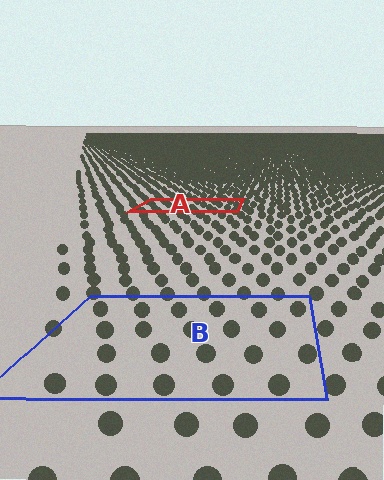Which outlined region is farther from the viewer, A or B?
Region A is farther from the viewer — the texture elements inside it appear smaller and more densely packed.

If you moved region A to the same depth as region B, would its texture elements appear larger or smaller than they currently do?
They would appear larger. At a closer depth, the same texture elements are projected at a bigger on-screen size.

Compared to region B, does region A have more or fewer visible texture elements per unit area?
Region A has more texture elements per unit area — they are packed more densely because it is farther away.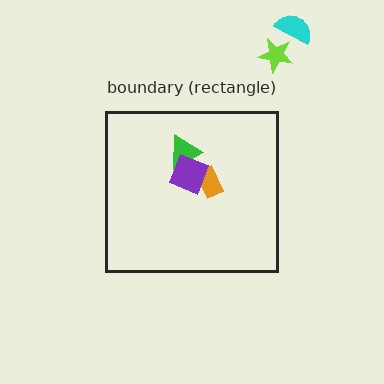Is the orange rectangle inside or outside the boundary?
Inside.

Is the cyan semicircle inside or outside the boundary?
Outside.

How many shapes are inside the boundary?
3 inside, 2 outside.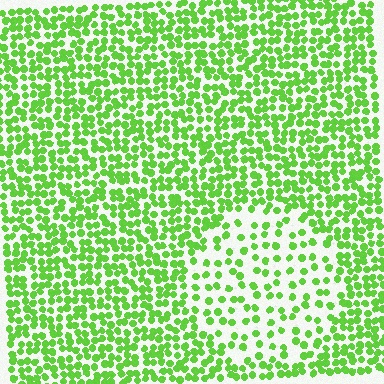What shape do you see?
I see a circle.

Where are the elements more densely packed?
The elements are more densely packed outside the circle boundary.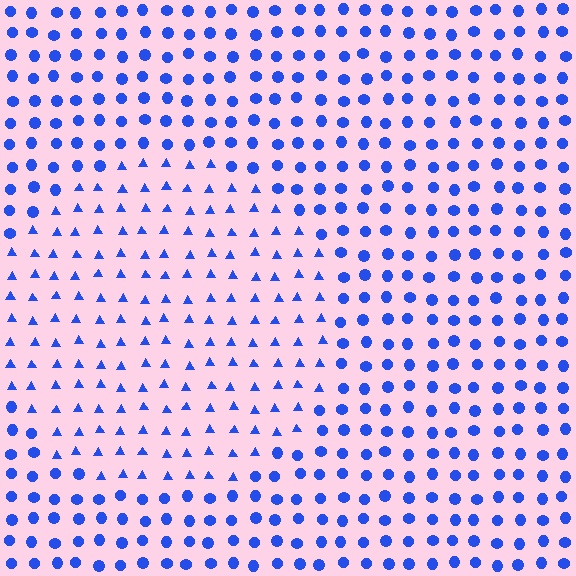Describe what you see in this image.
The image is filled with small blue elements arranged in a uniform grid. A circle-shaped region contains triangles, while the surrounding area contains circles. The boundary is defined purely by the change in element shape.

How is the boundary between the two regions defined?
The boundary is defined by a change in element shape: triangles inside vs. circles outside. All elements share the same color and spacing.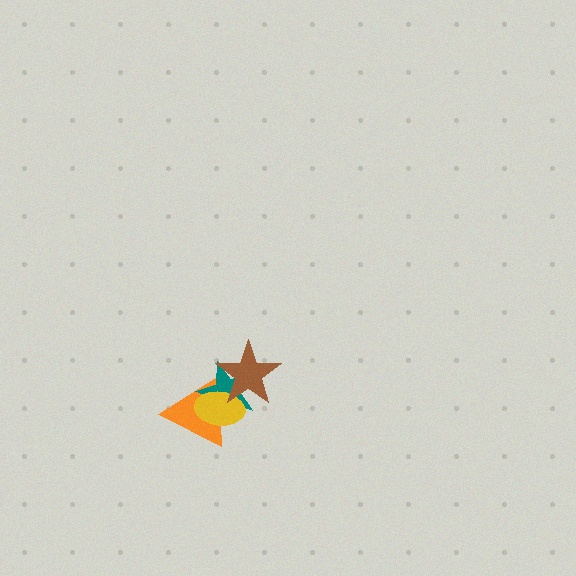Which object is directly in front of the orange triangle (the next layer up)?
The teal star is directly in front of the orange triangle.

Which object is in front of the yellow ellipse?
The brown star is in front of the yellow ellipse.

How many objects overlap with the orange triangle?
3 objects overlap with the orange triangle.